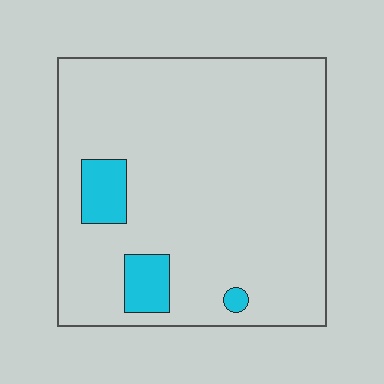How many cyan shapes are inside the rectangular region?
3.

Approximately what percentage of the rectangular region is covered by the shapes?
Approximately 10%.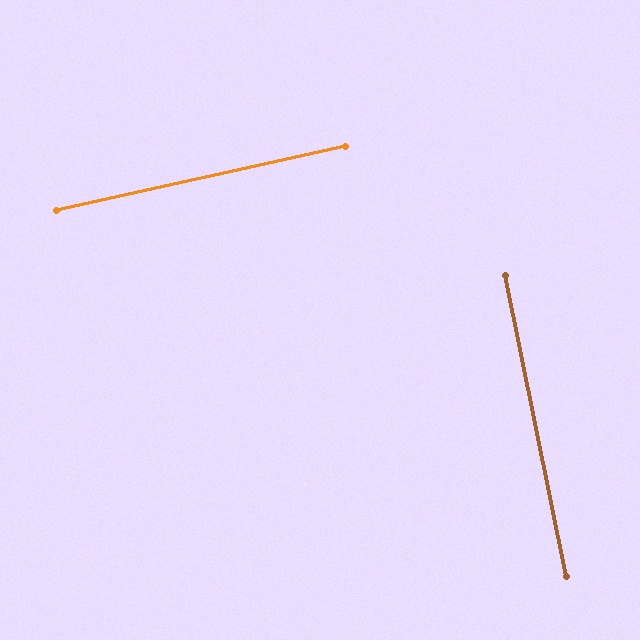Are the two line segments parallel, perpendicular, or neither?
Perpendicular — they meet at approximately 89°.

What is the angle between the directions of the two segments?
Approximately 89 degrees.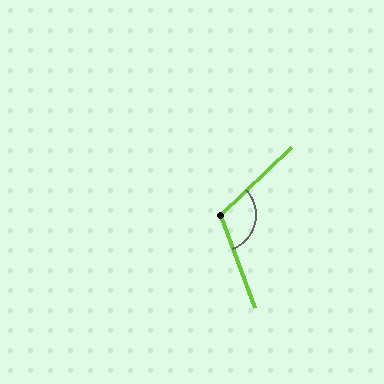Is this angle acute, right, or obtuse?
It is obtuse.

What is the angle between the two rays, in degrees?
Approximately 113 degrees.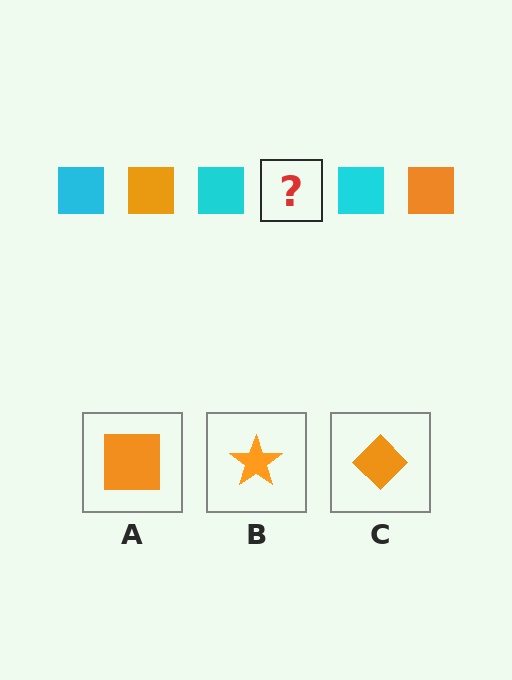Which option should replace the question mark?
Option A.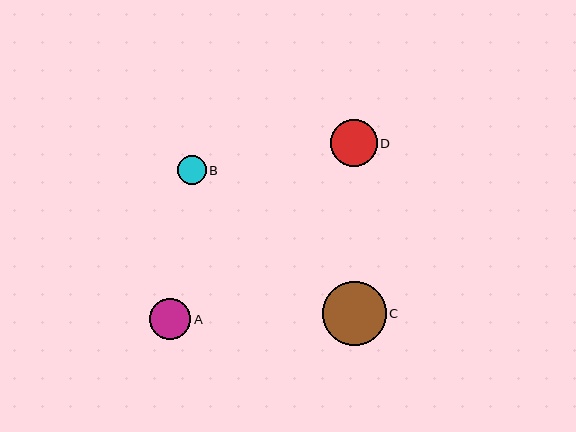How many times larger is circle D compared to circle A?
Circle D is approximately 1.1 times the size of circle A.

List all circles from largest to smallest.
From largest to smallest: C, D, A, B.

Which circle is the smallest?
Circle B is the smallest with a size of approximately 28 pixels.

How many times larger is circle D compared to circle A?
Circle D is approximately 1.1 times the size of circle A.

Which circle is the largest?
Circle C is the largest with a size of approximately 64 pixels.